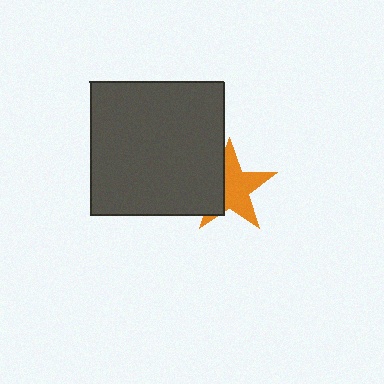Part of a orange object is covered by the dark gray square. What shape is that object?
It is a star.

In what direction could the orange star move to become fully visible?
The orange star could move right. That would shift it out from behind the dark gray square entirely.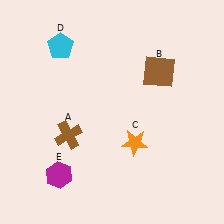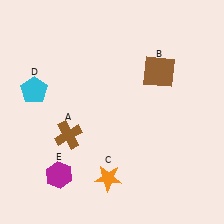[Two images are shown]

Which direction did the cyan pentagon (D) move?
The cyan pentagon (D) moved down.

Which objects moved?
The objects that moved are: the orange star (C), the cyan pentagon (D).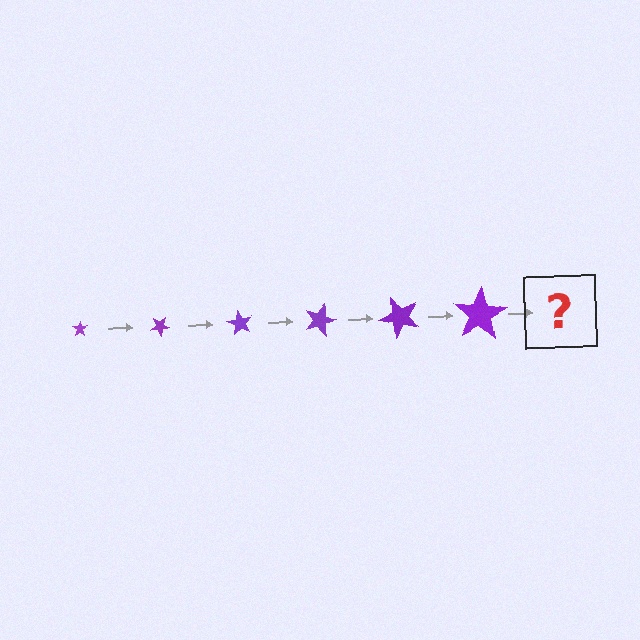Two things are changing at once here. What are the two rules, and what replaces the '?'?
The two rules are that the star grows larger each step and it rotates 30 degrees each step. The '?' should be a star, larger than the previous one and rotated 180 degrees from the start.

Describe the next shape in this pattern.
It should be a star, larger than the previous one and rotated 180 degrees from the start.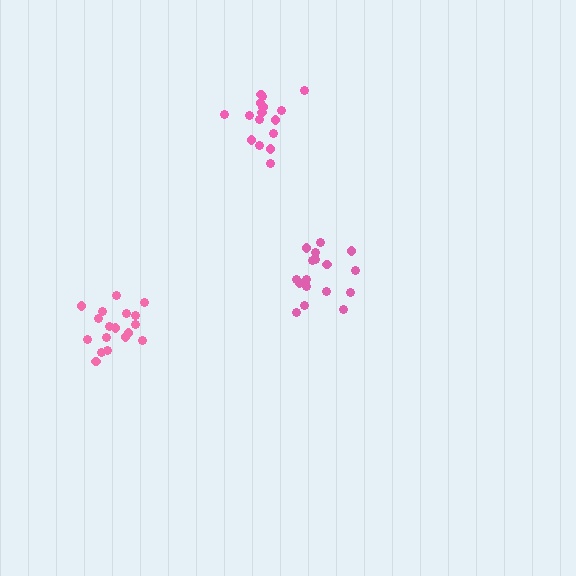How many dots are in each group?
Group 1: 17 dots, Group 2: 18 dots, Group 3: 16 dots (51 total).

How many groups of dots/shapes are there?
There are 3 groups.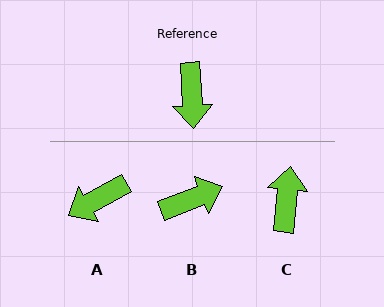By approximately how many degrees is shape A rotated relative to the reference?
Approximately 64 degrees clockwise.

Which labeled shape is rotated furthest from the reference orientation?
C, about 171 degrees away.